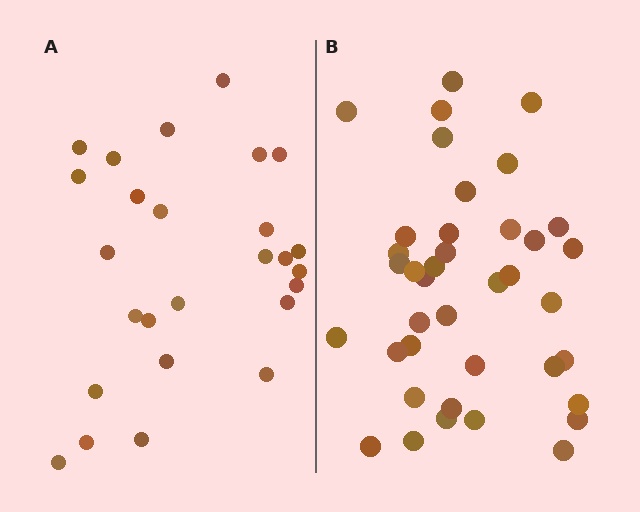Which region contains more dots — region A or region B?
Region B (the right region) has more dots.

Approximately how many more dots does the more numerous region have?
Region B has approximately 15 more dots than region A.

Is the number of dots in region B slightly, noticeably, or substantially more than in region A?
Region B has substantially more. The ratio is roughly 1.5 to 1.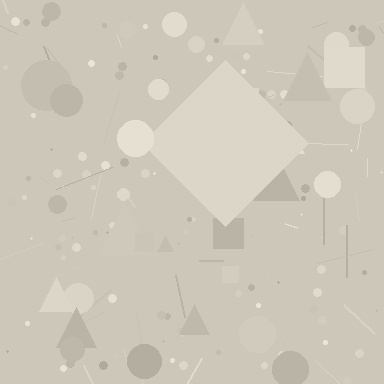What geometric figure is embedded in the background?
A diamond is embedded in the background.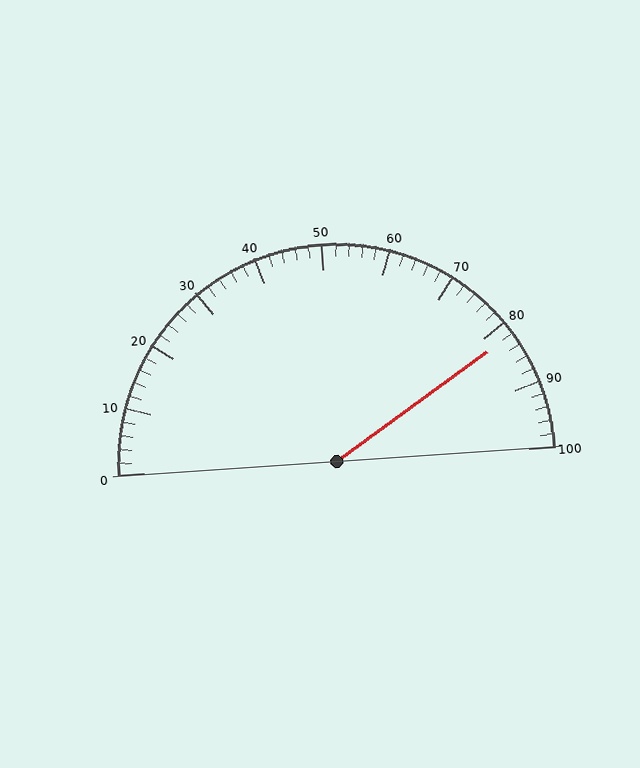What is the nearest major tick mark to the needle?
The nearest major tick mark is 80.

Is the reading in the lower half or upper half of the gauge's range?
The reading is in the upper half of the range (0 to 100).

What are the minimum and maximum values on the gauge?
The gauge ranges from 0 to 100.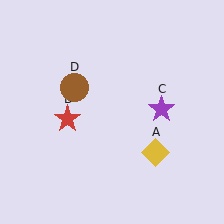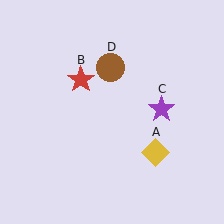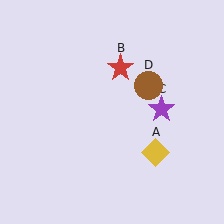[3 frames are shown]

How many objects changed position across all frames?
2 objects changed position: red star (object B), brown circle (object D).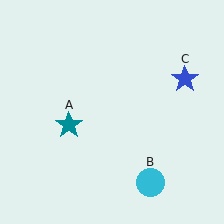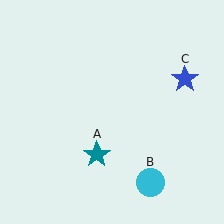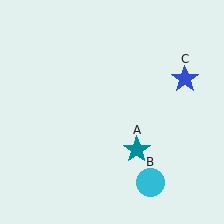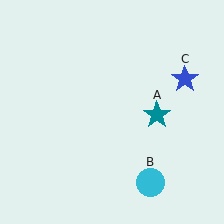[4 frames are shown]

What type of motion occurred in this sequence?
The teal star (object A) rotated counterclockwise around the center of the scene.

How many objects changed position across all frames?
1 object changed position: teal star (object A).